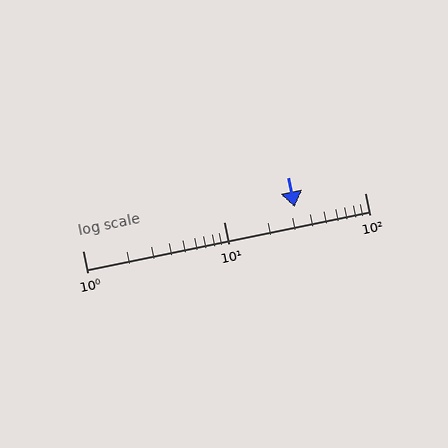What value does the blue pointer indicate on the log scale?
The pointer indicates approximately 32.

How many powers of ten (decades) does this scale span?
The scale spans 2 decades, from 1 to 100.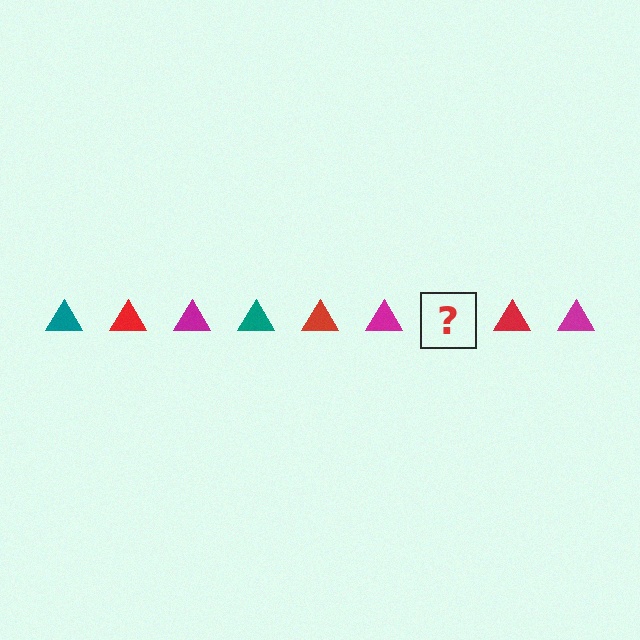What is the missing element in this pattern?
The missing element is a teal triangle.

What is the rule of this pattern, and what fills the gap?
The rule is that the pattern cycles through teal, red, magenta triangles. The gap should be filled with a teal triangle.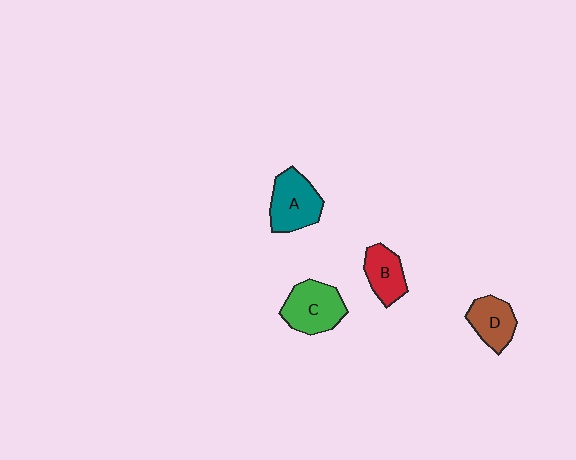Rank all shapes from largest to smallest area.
From largest to smallest: C (green), A (teal), D (brown), B (red).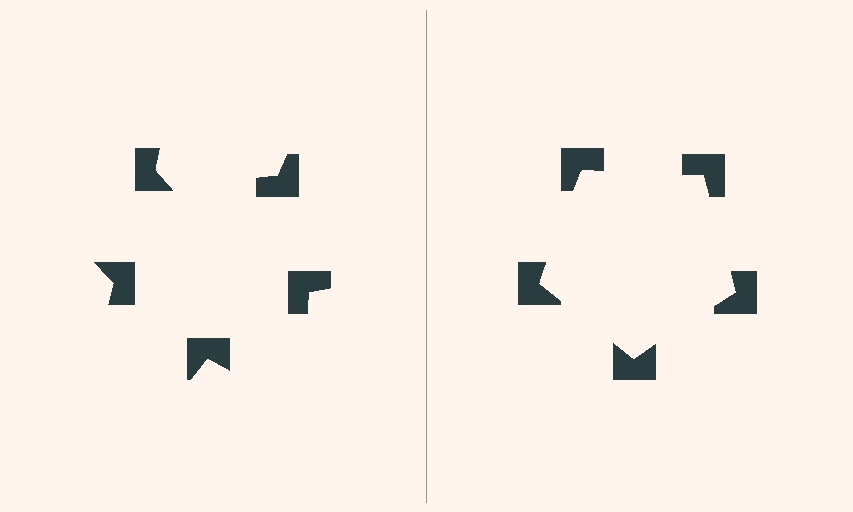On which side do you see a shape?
An illusory pentagon appears on the right side. On the left side the wedge cuts are rotated, so no coherent shape forms.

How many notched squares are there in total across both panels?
10 — 5 on each side.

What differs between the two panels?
The notched squares are positioned identically on both sides; only the wedge orientations differ. On the right they align to a pentagon; on the left they are misaligned.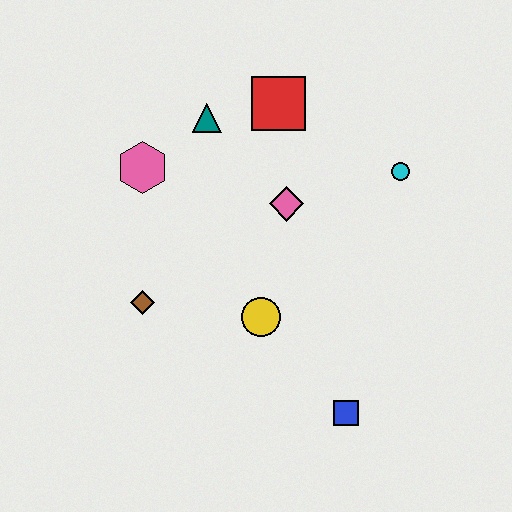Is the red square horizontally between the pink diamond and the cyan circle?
No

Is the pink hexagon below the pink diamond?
No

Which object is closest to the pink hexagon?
The teal triangle is closest to the pink hexagon.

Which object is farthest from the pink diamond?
The blue square is farthest from the pink diamond.